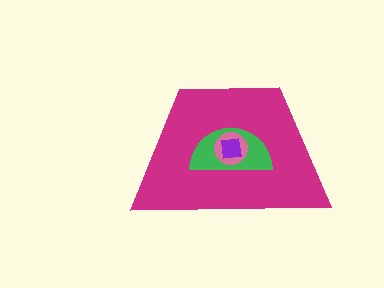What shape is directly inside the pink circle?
The purple square.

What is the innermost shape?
The purple square.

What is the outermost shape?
The magenta trapezoid.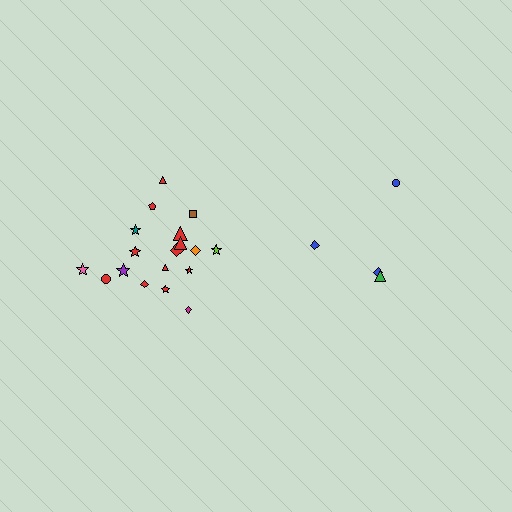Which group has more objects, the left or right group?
The left group.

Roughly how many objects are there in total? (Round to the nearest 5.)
Roughly 20 objects in total.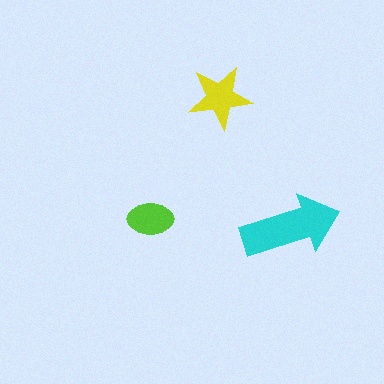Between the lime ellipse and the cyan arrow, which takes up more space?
The cyan arrow.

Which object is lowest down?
The cyan arrow is bottommost.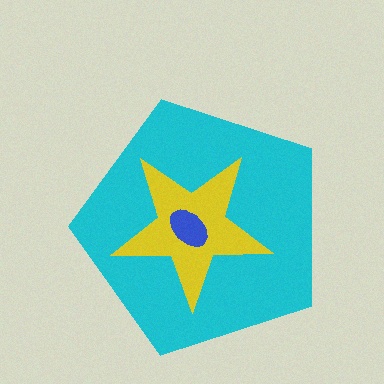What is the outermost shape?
The cyan pentagon.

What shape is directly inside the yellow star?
The blue ellipse.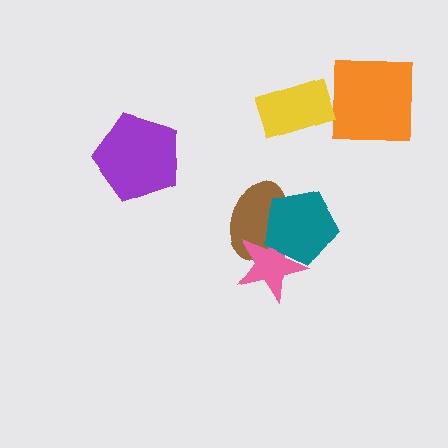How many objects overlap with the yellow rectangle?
0 objects overlap with the yellow rectangle.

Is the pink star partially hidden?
Yes, it is partially covered by another shape.